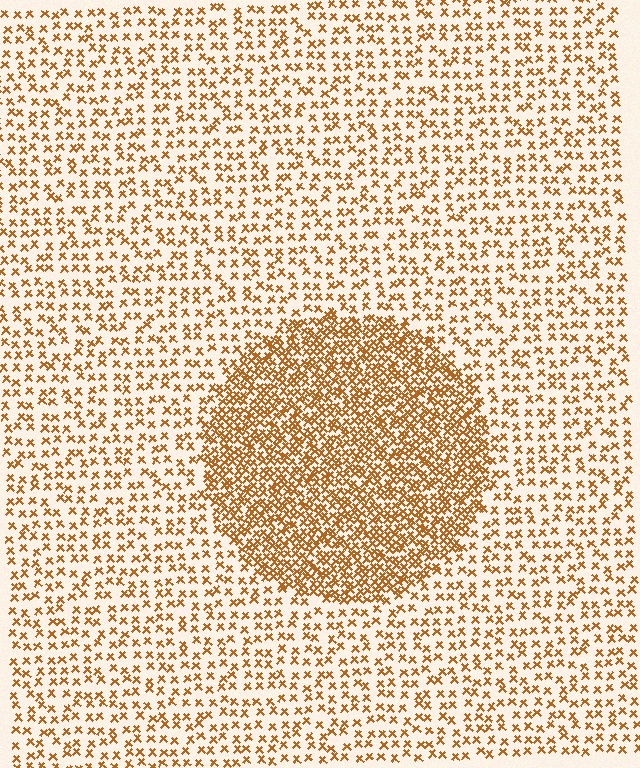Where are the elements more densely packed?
The elements are more densely packed inside the circle boundary.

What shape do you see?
I see a circle.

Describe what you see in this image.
The image contains small brown elements arranged at two different densities. A circle-shaped region is visible where the elements are more densely packed than the surrounding area.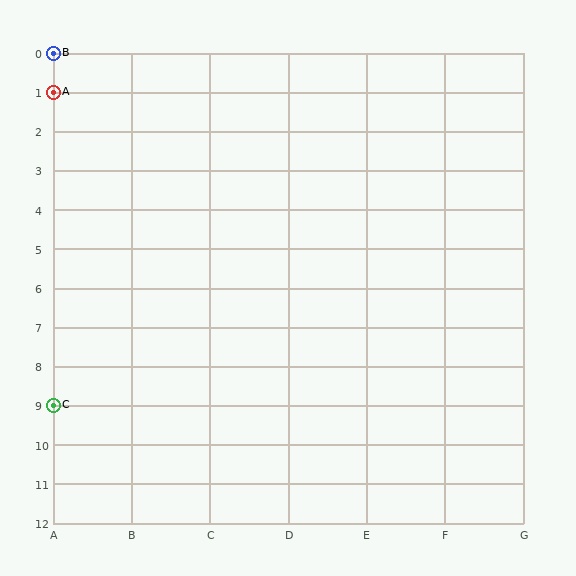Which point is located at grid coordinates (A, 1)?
Point A is at (A, 1).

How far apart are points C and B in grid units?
Points C and B are 9 rows apart.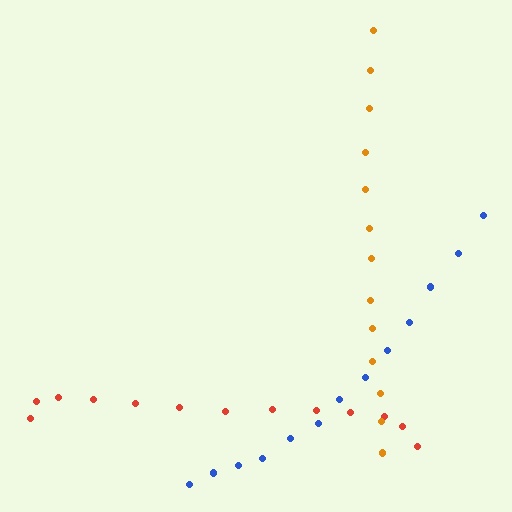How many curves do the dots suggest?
There are 3 distinct paths.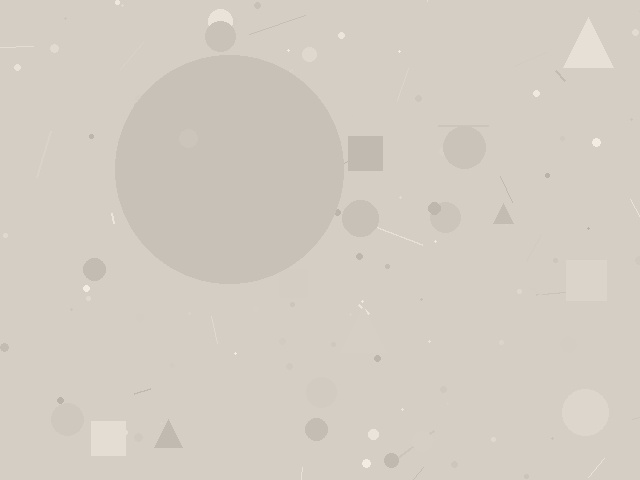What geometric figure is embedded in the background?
A circle is embedded in the background.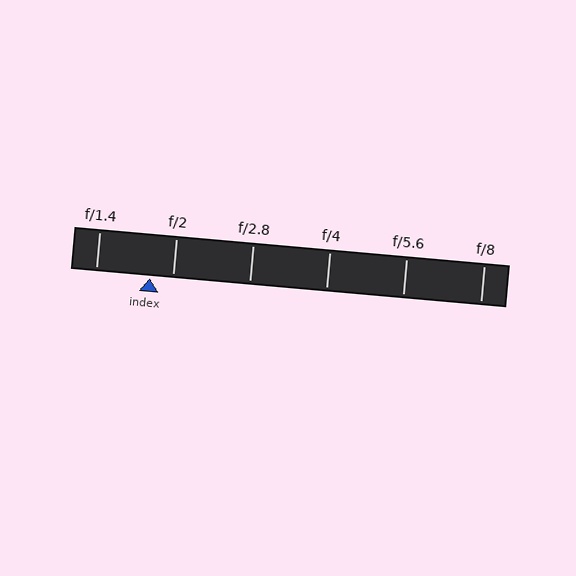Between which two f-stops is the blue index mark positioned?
The index mark is between f/1.4 and f/2.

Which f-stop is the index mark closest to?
The index mark is closest to f/2.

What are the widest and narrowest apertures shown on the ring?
The widest aperture shown is f/1.4 and the narrowest is f/8.